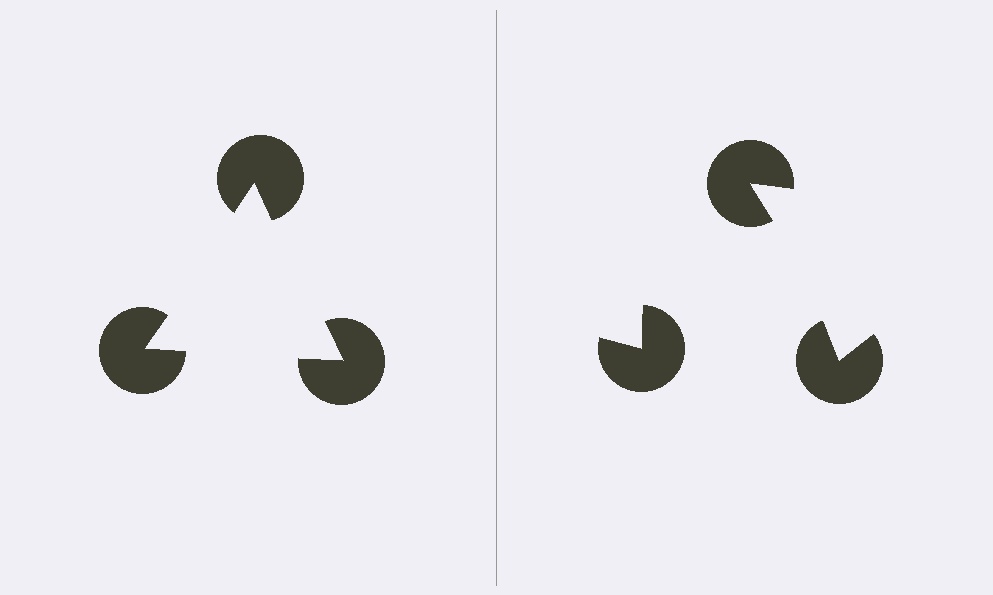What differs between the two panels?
The pac-man discs are positioned identically on both sides; only the wedge orientations differ. On the left they align to a triangle; on the right they are misaligned.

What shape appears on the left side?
An illusory triangle.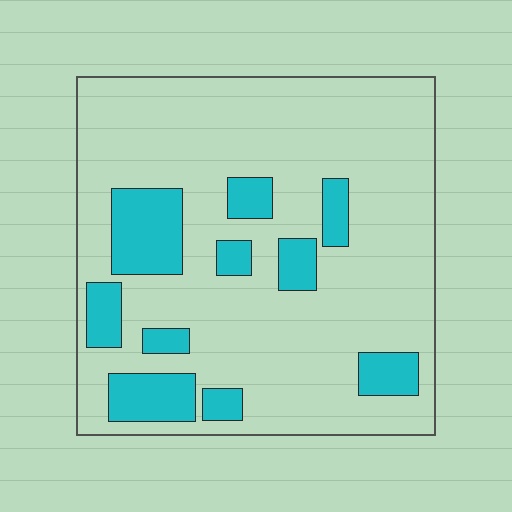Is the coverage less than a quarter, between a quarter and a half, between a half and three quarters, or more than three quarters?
Less than a quarter.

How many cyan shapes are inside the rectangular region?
10.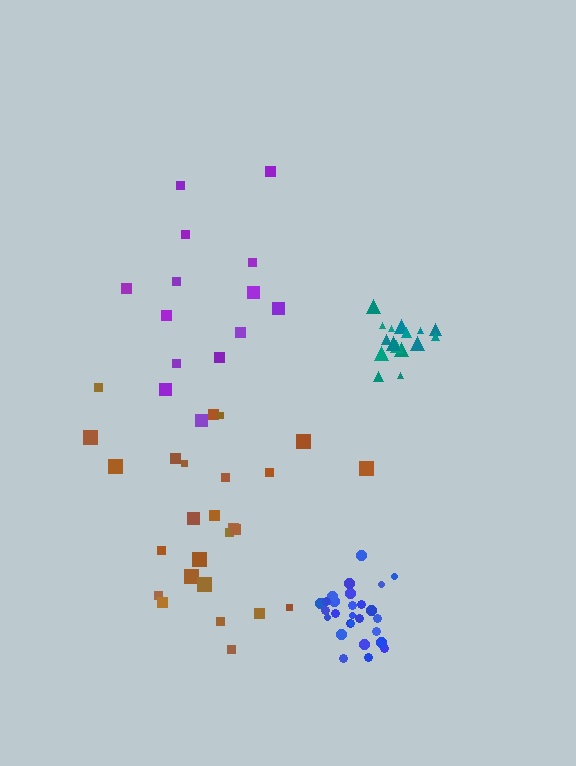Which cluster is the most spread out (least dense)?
Purple.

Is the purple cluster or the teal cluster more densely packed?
Teal.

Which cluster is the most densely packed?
Blue.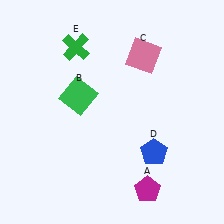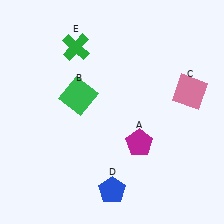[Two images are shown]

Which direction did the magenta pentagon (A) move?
The magenta pentagon (A) moved up.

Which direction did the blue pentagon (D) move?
The blue pentagon (D) moved left.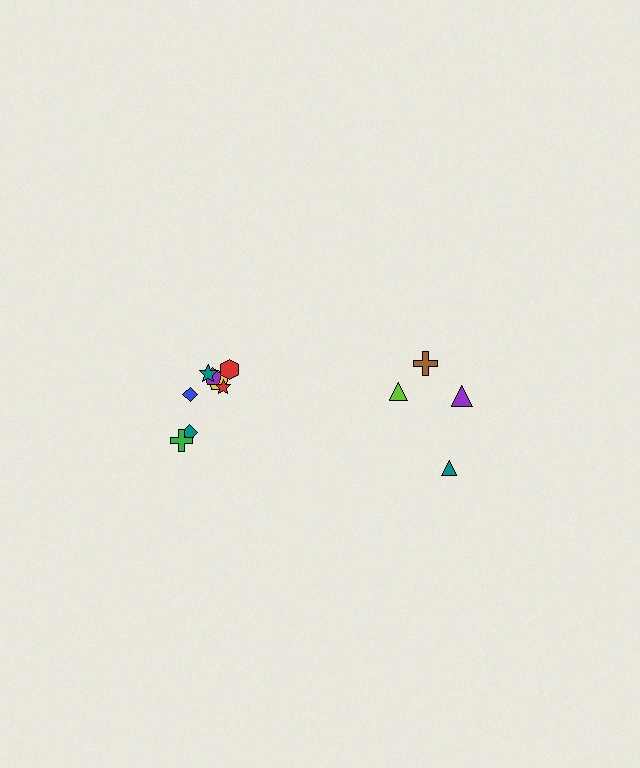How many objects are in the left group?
There are 8 objects.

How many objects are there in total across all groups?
There are 12 objects.